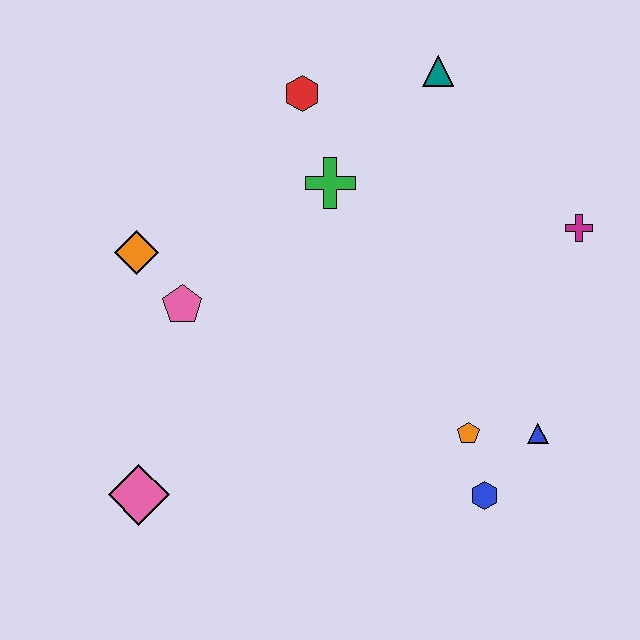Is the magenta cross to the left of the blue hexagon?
No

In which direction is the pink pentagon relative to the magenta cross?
The pink pentagon is to the left of the magenta cross.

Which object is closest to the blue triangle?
The orange pentagon is closest to the blue triangle.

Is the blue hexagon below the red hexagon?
Yes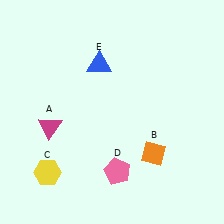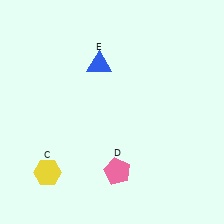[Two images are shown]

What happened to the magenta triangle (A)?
The magenta triangle (A) was removed in Image 2. It was in the bottom-left area of Image 1.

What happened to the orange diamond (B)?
The orange diamond (B) was removed in Image 2. It was in the bottom-right area of Image 1.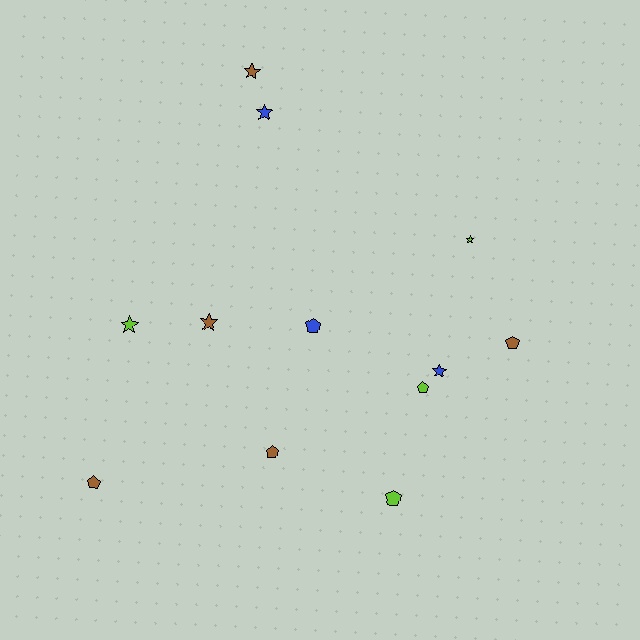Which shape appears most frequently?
Pentagon, with 6 objects.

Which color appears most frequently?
Brown, with 5 objects.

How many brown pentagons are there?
There are 3 brown pentagons.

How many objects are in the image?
There are 12 objects.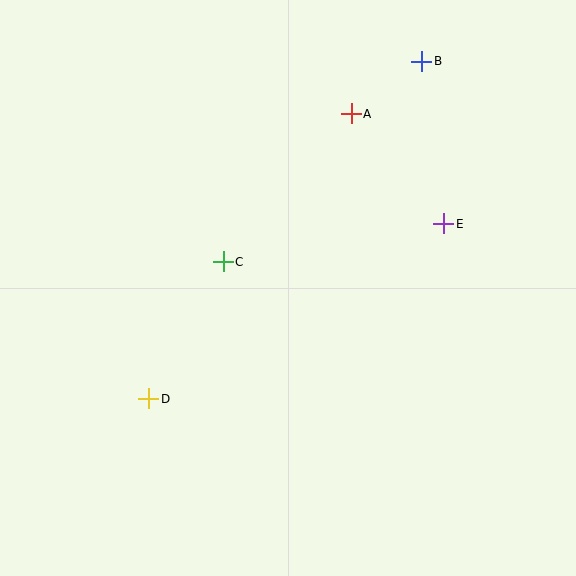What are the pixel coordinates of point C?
Point C is at (223, 262).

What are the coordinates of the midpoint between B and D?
The midpoint between B and D is at (285, 230).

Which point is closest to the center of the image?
Point C at (223, 262) is closest to the center.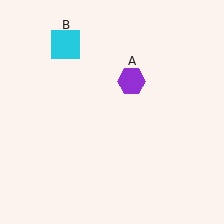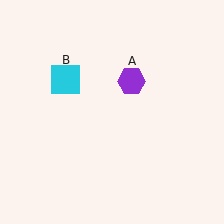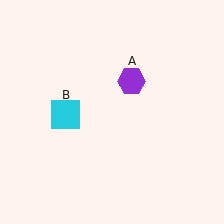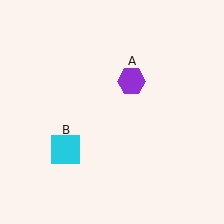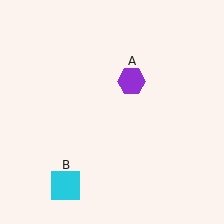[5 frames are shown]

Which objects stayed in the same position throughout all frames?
Purple hexagon (object A) remained stationary.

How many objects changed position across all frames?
1 object changed position: cyan square (object B).